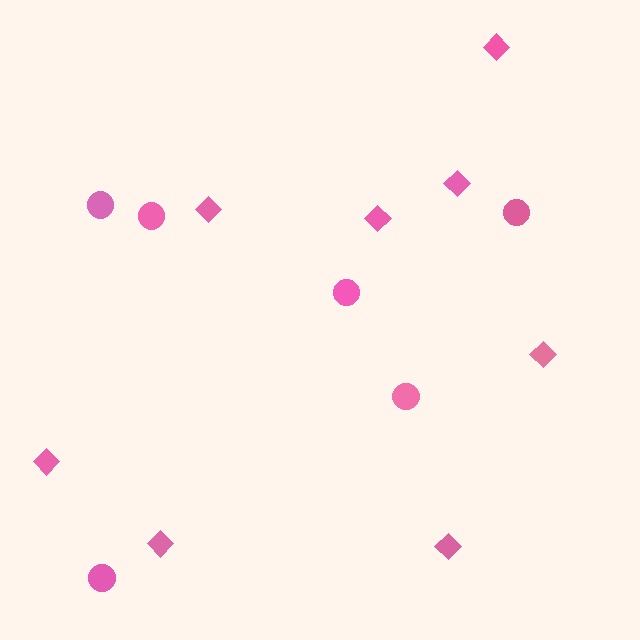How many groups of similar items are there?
There are 2 groups: one group of circles (6) and one group of diamonds (8).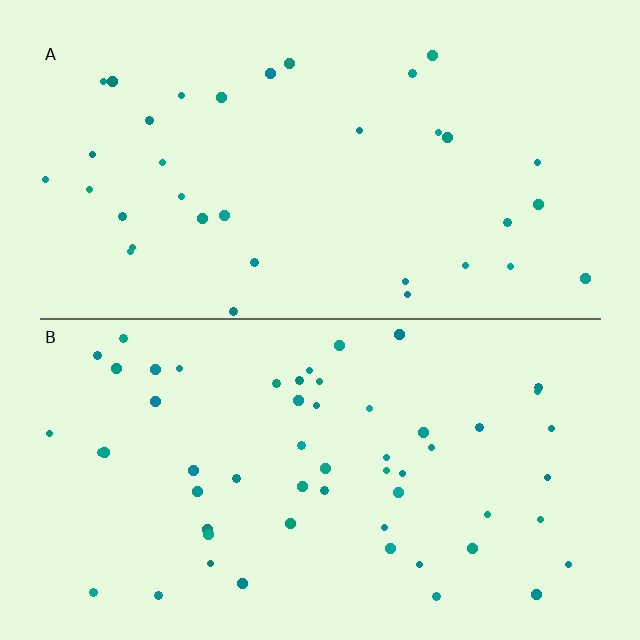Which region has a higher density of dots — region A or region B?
B (the bottom).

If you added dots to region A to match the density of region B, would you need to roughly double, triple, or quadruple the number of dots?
Approximately double.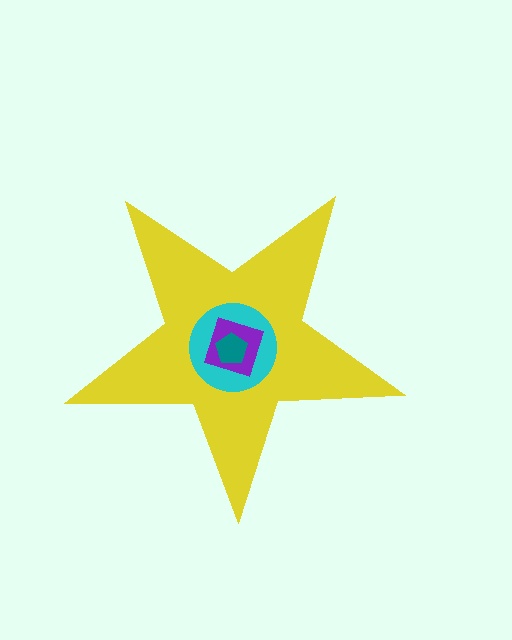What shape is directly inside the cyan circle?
The purple diamond.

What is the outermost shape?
The yellow star.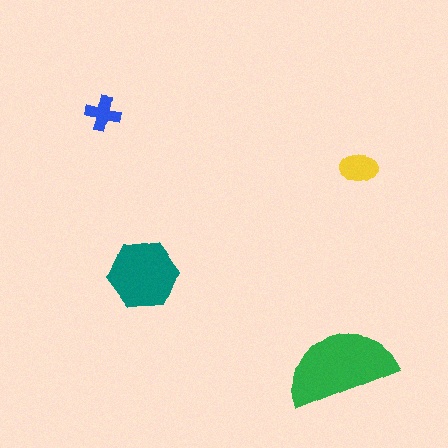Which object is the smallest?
The blue cross.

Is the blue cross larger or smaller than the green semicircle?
Smaller.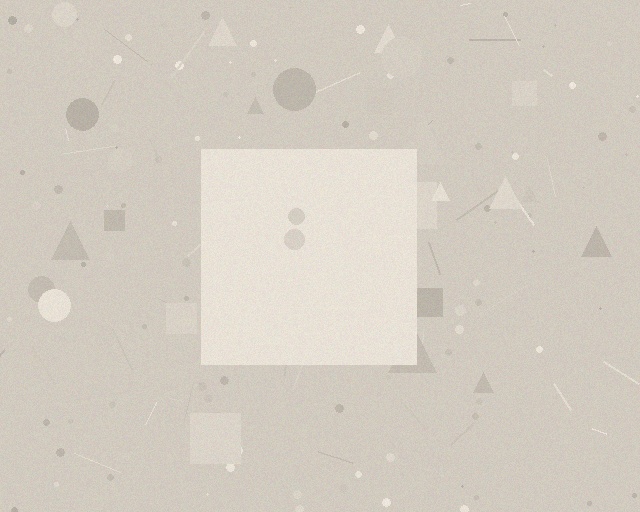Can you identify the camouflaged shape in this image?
The camouflaged shape is a square.